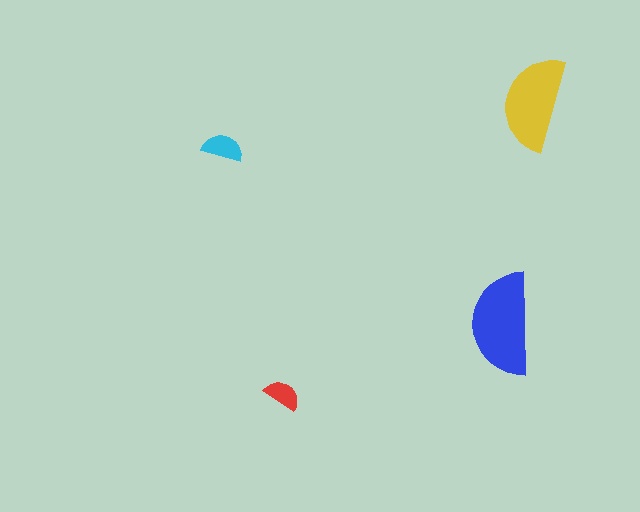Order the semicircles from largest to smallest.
the blue one, the yellow one, the cyan one, the red one.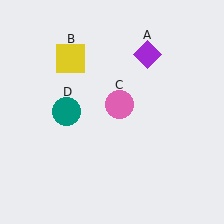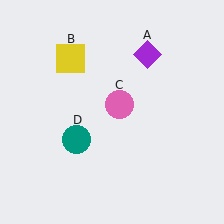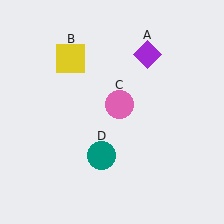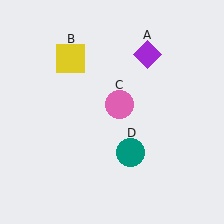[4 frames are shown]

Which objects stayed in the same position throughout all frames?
Purple diamond (object A) and yellow square (object B) and pink circle (object C) remained stationary.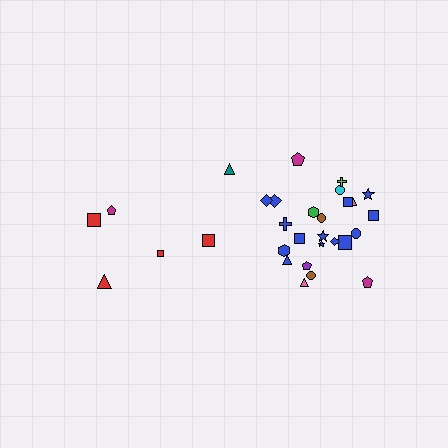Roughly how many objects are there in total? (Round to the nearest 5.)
Roughly 30 objects in total.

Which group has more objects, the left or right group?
The right group.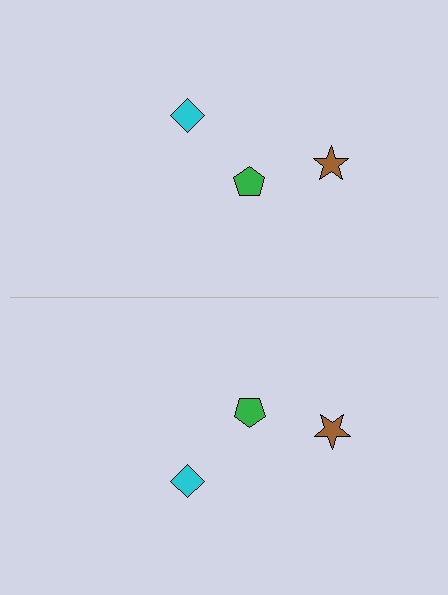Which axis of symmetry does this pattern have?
The pattern has a horizontal axis of symmetry running through the center of the image.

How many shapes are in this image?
There are 6 shapes in this image.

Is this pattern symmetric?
Yes, this pattern has bilateral (reflection) symmetry.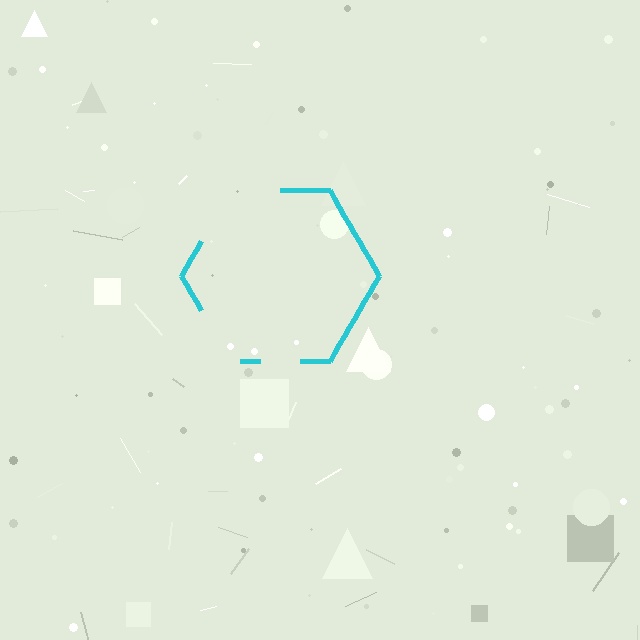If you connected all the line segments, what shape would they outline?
They would outline a hexagon.